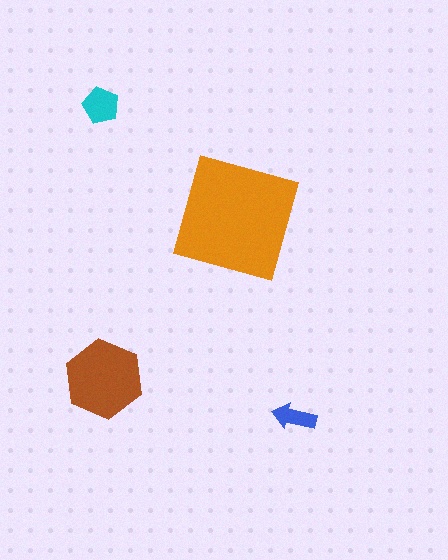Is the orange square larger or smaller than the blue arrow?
Larger.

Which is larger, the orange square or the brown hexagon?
The orange square.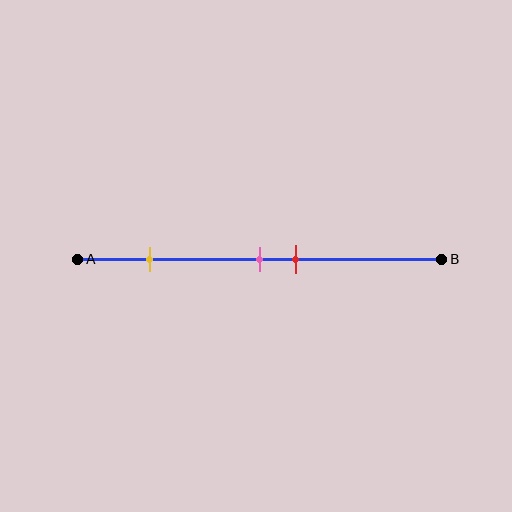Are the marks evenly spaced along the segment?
No, the marks are not evenly spaced.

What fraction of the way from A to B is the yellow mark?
The yellow mark is approximately 20% (0.2) of the way from A to B.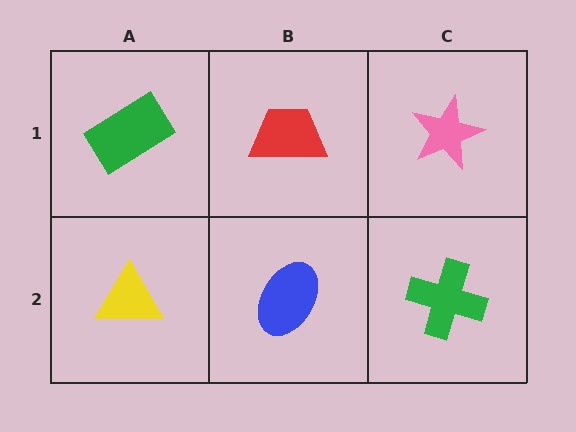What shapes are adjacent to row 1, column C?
A green cross (row 2, column C), a red trapezoid (row 1, column B).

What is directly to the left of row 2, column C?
A blue ellipse.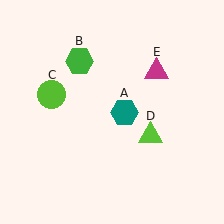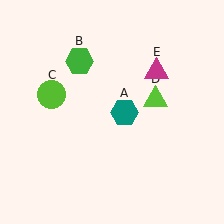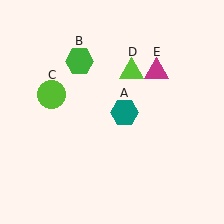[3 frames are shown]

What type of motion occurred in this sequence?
The lime triangle (object D) rotated counterclockwise around the center of the scene.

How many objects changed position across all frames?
1 object changed position: lime triangle (object D).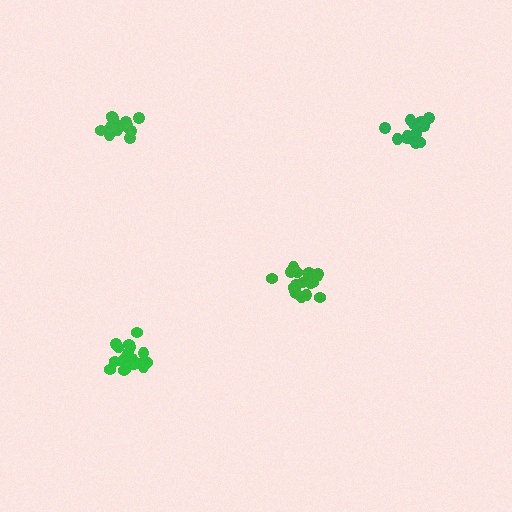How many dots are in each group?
Group 1: 15 dots, Group 2: 19 dots, Group 3: 14 dots, Group 4: 20 dots (68 total).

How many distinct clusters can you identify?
There are 4 distinct clusters.